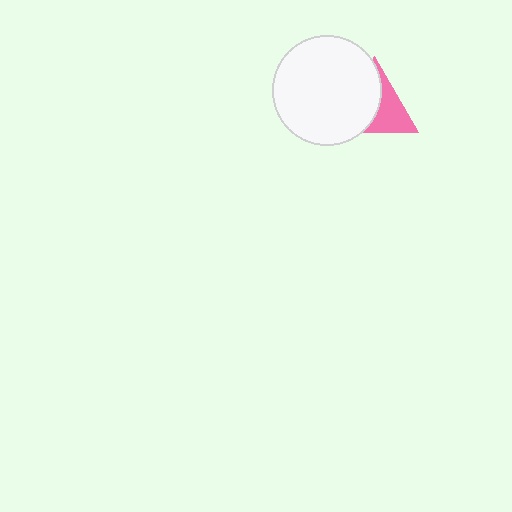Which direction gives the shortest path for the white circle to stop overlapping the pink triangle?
Moving left gives the shortest separation.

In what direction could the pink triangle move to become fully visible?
The pink triangle could move right. That would shift it out from behind the white circle entirely.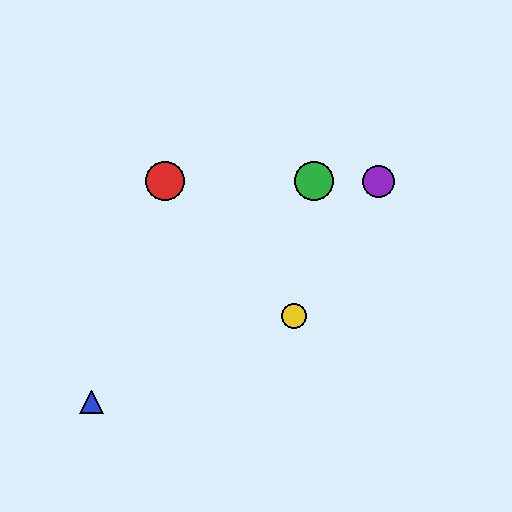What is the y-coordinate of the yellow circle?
The yellow circle is at y≈316.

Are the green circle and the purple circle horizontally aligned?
Yes, both are at y≈181.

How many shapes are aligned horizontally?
3 shapes (the red circle, the green circle, the purple circle) are aligned horizontally.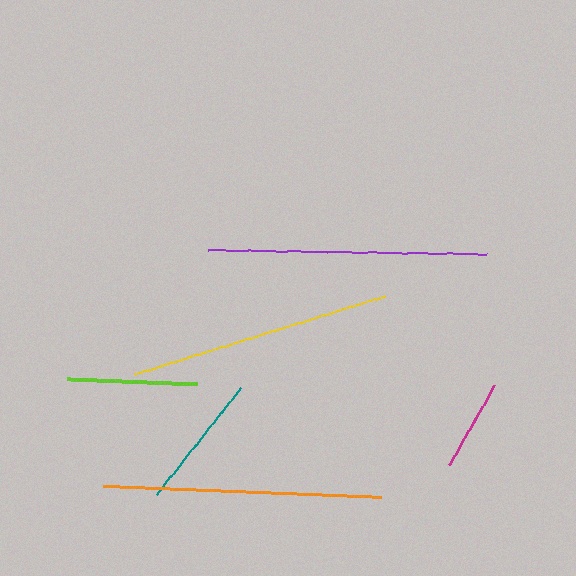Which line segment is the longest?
The purple line is the longest at approximately 279 pixels.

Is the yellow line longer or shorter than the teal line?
The yellow line is longer than the teal line.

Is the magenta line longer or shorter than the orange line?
The orange line is longer than the magenta line.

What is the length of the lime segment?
The lime segment is approximately 130 pixels long.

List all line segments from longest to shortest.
From longest to shortest: purple, orange, yellow, teal, lime, magenta.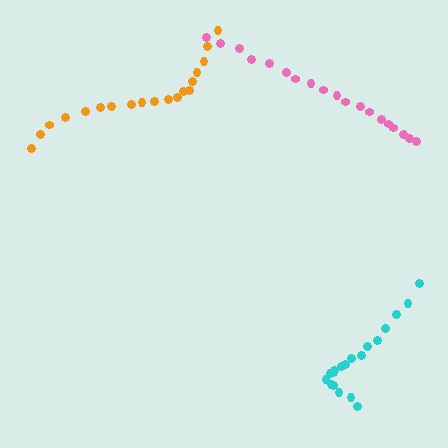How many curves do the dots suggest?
There are 3 distinct paths.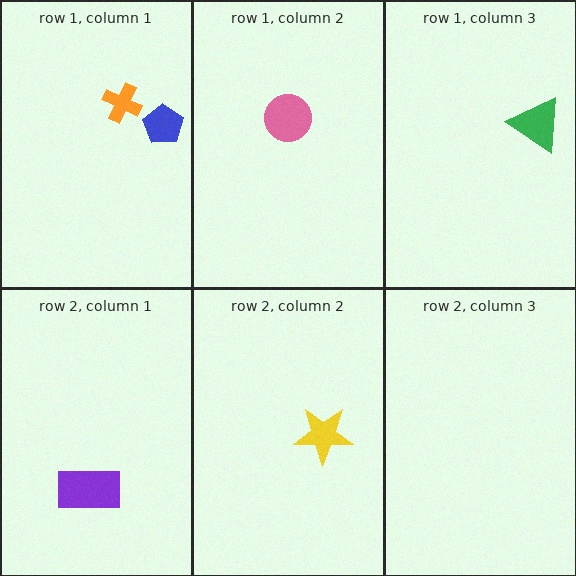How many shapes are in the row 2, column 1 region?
1.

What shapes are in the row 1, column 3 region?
The green triangle.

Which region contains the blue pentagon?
The row 1, column 1 region.